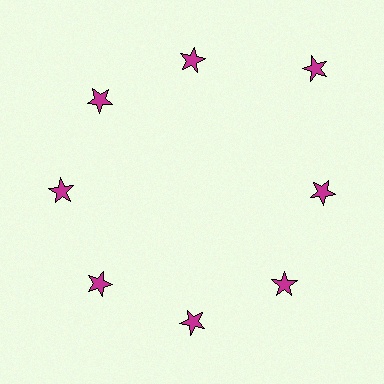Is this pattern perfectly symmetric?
No. The 8 magenta stars are arranged in a ring, but one element near the 2 o'clock position is pushed outward from the center, breaking the 8-fold rotational symmetry.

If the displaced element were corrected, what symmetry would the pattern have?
It would have 8-fold rotational symmetry — the pattern would map onto itself every 45 degrees.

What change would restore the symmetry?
The symmetry would be restored by moving it inward, back onto the ring so that all 8 stars sit at equal angles and equal distance from the center.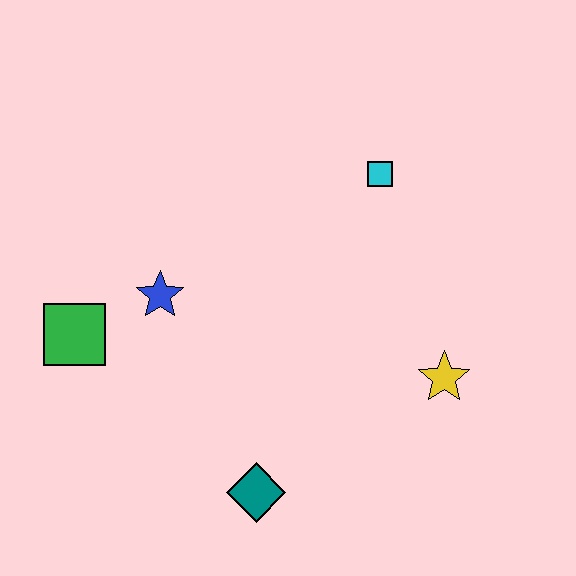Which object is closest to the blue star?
The green square is closest to the blue star.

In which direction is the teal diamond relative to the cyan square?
The teal diamond is below the cyan square.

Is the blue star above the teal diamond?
Yes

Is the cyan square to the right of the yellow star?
No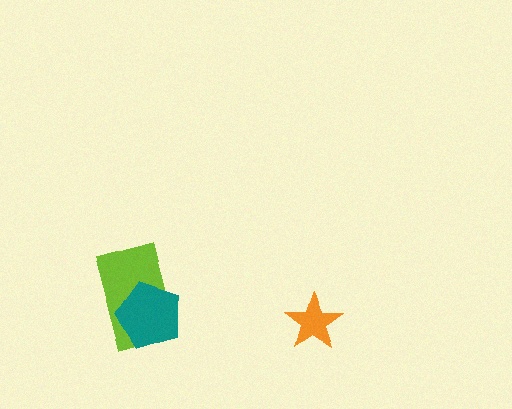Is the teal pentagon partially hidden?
No, no other shape covers it.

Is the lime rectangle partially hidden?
Yes, it is partially covered by another shape.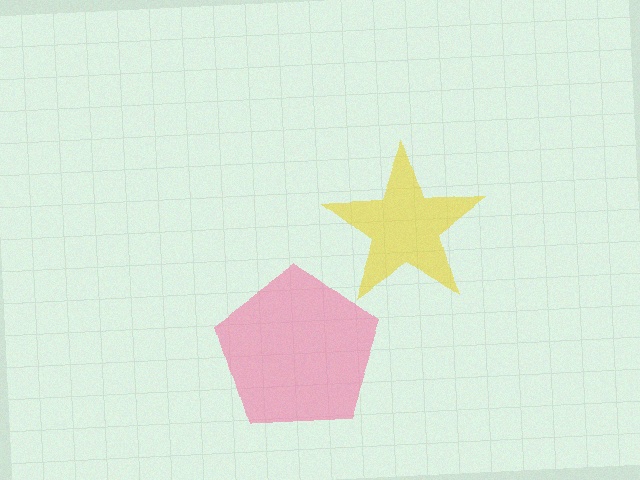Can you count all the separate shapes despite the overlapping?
Yes, there are 2 separate shapes.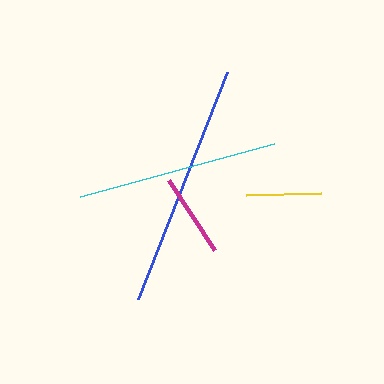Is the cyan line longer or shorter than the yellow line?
The cyan line is longer than the yellow line.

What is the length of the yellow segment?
The yellow segment is approximately 75 pixels long.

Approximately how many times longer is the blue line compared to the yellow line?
The blue line is approximately 3.2 times the length of the yellow line.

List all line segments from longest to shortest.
From longest to shortest: blue, cyan, magenta, yellow.